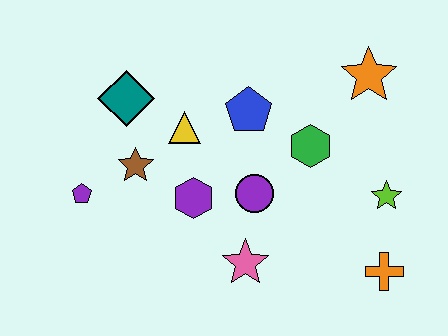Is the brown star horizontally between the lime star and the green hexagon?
No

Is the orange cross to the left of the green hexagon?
No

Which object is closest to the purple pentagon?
The brown star is closest to the purple pentagon.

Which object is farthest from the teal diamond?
The orange cross is farthest from the teal diamond.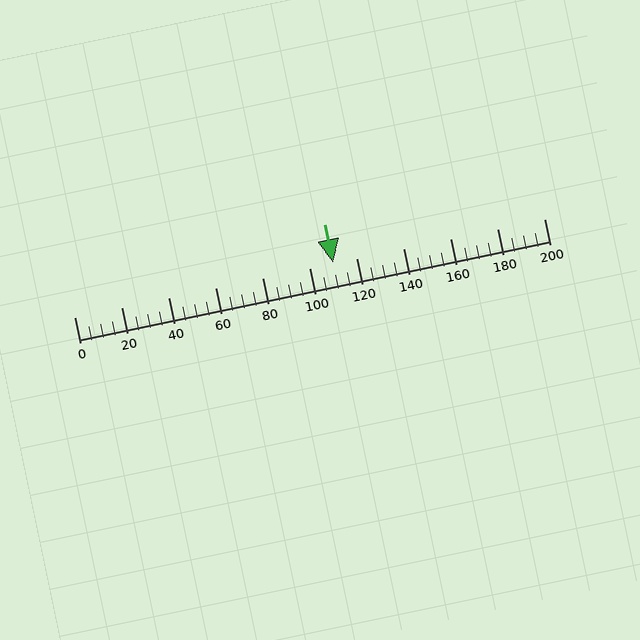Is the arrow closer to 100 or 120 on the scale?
The arrow is closer to 120.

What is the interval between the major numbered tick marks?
The major tick marks are spaced 20 units apart.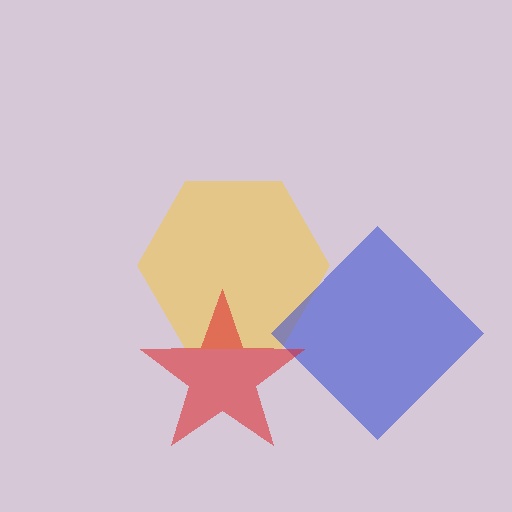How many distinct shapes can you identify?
There are 3 distinct shapes: a yellow hexagon, a blue diamond, a red star.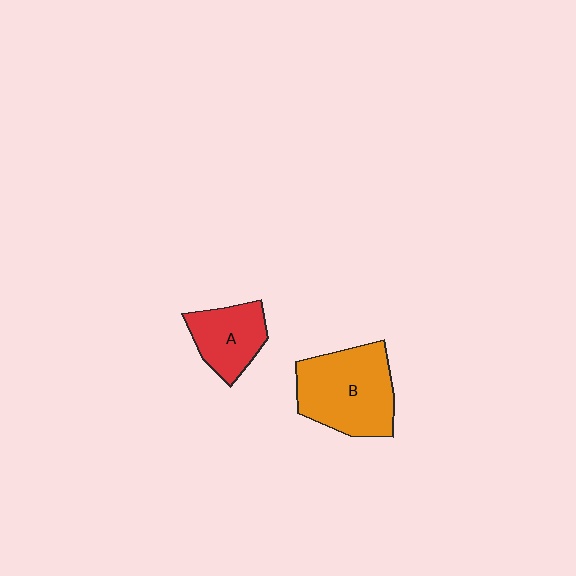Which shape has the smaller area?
Shape A (red).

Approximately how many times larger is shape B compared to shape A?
Approximately 1.7 times.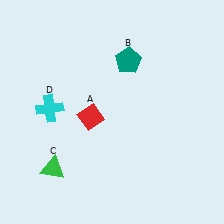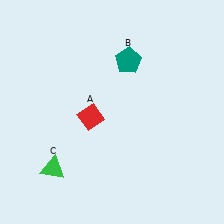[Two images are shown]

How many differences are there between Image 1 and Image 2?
There is 1 difference between the two images.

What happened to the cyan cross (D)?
The cyan cross (D) was removed in Image 2. It was in the top-left area of Image 1.